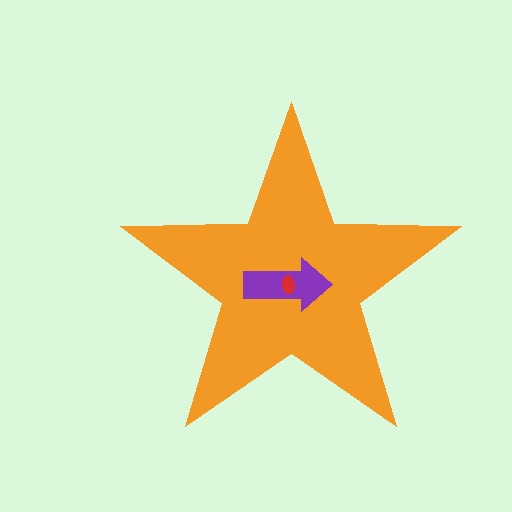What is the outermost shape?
The orange star.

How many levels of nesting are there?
3.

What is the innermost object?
The red ellipse.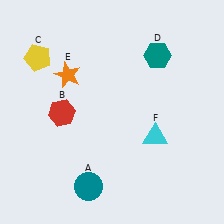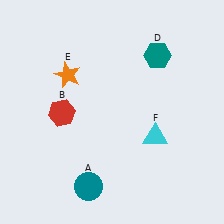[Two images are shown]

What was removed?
The yellow pentagon (C) was removed in Image 2.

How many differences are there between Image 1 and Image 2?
There is 1 difference between the two images.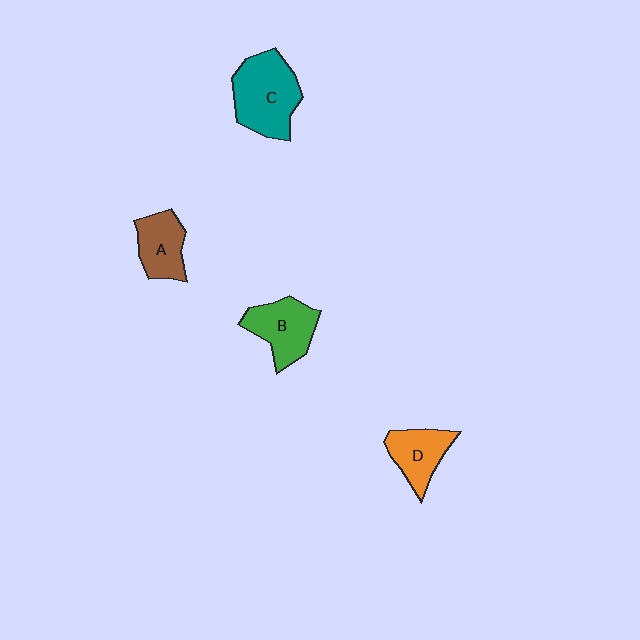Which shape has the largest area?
Shape C (teal).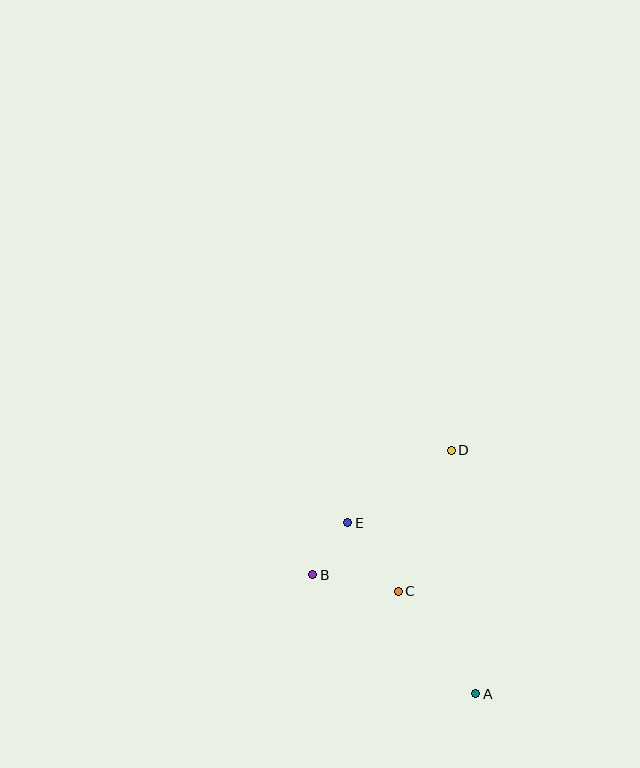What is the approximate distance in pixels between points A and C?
The distance between A and C is approximately 128 pixels.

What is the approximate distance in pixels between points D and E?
The distance between D and E is approximately 127 pixels.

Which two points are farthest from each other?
Points A and D are farthest from each other.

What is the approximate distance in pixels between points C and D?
The distance between C and D is approximately 151 pixels.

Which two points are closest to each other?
Points B and E are closest to each other.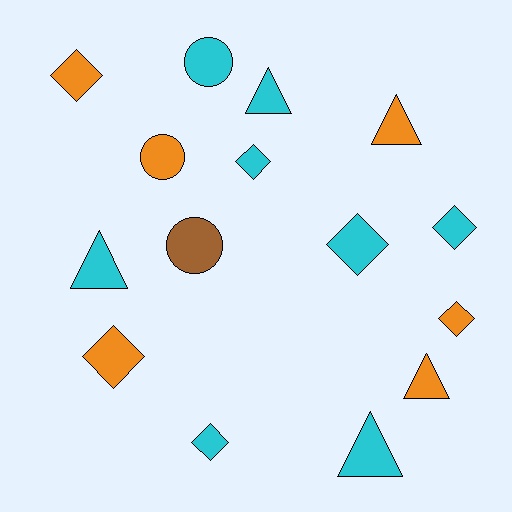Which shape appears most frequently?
Diamond, with 7 objects.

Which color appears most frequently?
Cyan, with 8 objects.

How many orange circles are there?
There is 1 orange circle.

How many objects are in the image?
There are 15 objects.